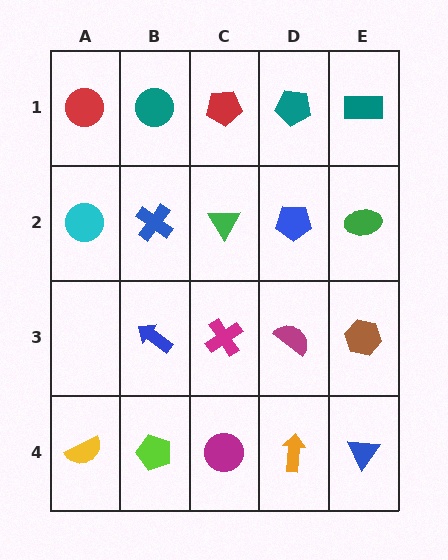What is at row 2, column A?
A cyan circle.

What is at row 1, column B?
A teal circle.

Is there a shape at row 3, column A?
No, that cell is empty.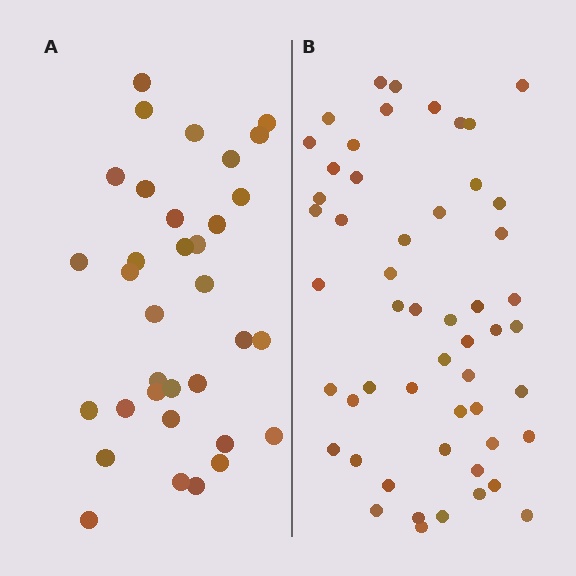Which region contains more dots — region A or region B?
Region B (the right region) has more dots.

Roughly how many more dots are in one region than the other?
Region B has approximately 20 more dots than region A.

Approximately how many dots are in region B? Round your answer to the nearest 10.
About 50 dots. (The exact count is 53, which rounds to 50.)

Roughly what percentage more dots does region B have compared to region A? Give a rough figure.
About 55% more.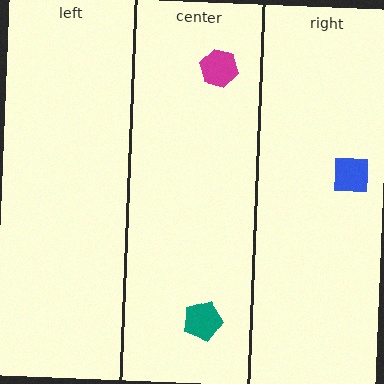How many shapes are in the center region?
2.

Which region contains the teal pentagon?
The center region.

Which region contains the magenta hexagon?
The center region.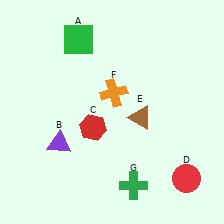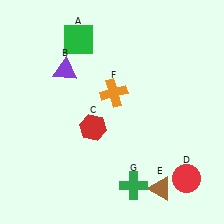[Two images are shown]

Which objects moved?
The objects that moved are: the purple triangle (B), the brown triangle (E).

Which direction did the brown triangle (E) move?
The brown triangle (E) moved down.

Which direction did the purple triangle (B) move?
The purple triangle (B) moved up.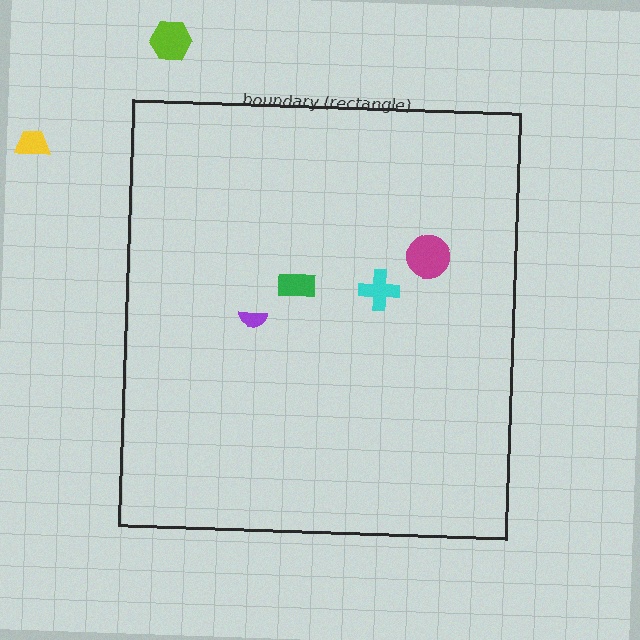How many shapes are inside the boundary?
4 inside, 2 outside.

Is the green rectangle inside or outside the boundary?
Inside.